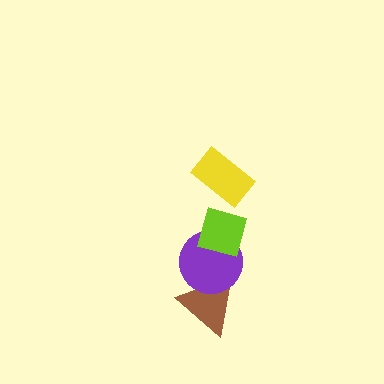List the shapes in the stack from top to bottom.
From top to bottom: the yellow rectangle, the lime diamond, the purple circle, the brown triangle.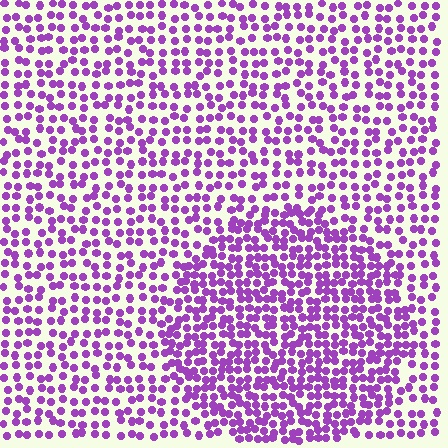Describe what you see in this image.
The image contains small purple elements arranged at two different densities. A circle-shaped region is visible where the elements are more densely packed than the surrounding area.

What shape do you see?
I see a circle.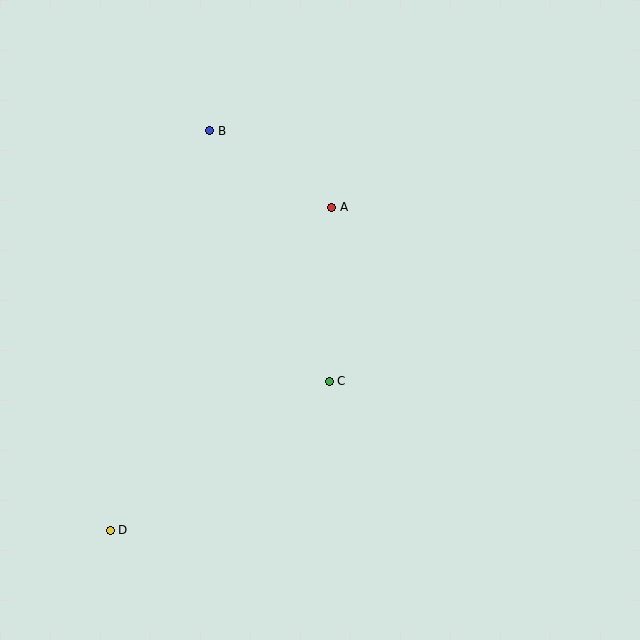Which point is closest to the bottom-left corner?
Point D is closest to the bottom-left corner.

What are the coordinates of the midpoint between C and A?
The midpoint between C and A is at (331, 294).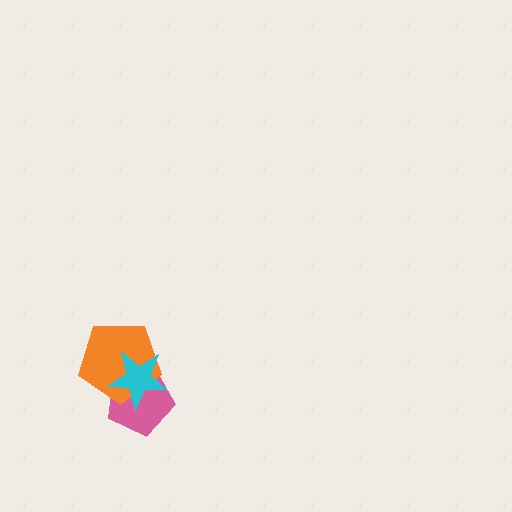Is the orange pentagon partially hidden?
Yes, it is partially covered by another shape.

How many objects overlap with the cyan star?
2 objects overlap with the cyan star.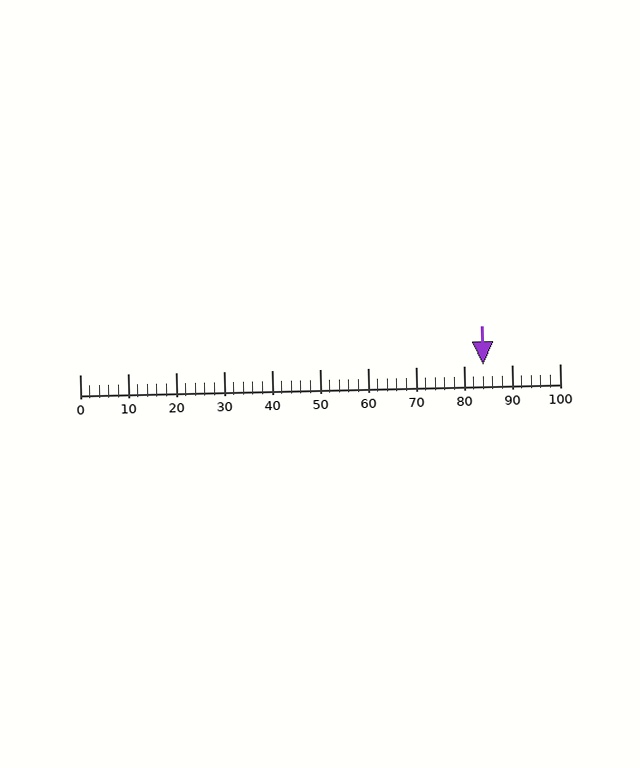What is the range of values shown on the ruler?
The ruler shows values from 0 to 100.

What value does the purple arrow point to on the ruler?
The purple arrow points to approximately 84.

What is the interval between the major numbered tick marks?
The major tick marks are spaced 10 units apart.